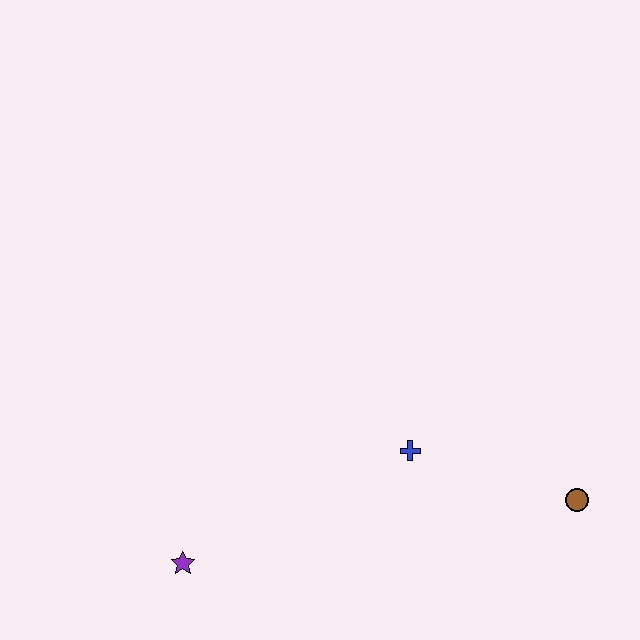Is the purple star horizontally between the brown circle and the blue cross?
No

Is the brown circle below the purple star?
No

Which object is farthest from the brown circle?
The purple star is farthest from the brown circle.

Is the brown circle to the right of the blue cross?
Yes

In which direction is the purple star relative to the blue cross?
The purple star is to the left of the blue cross.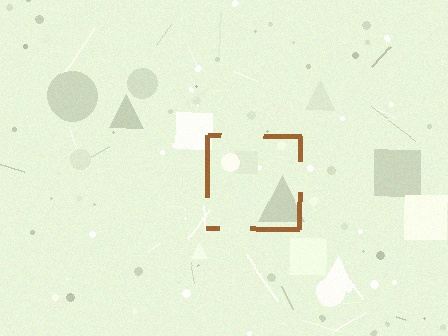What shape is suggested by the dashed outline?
The dashed outline suggests a square.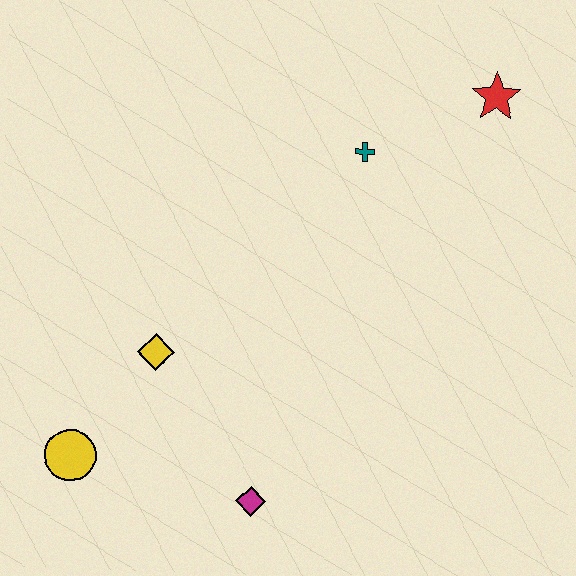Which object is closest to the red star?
The teal cross is closest to the red star.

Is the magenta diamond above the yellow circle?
No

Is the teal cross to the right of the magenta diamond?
Yes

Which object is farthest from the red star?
The yellow circle is farthest from the red star.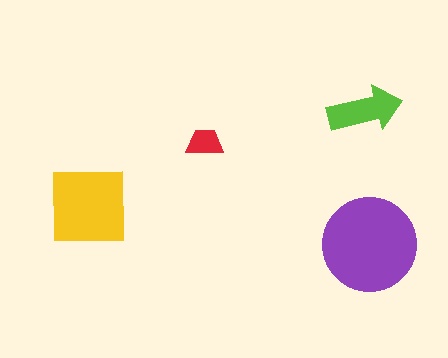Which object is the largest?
The purple circle.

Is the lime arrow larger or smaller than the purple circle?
Smaller.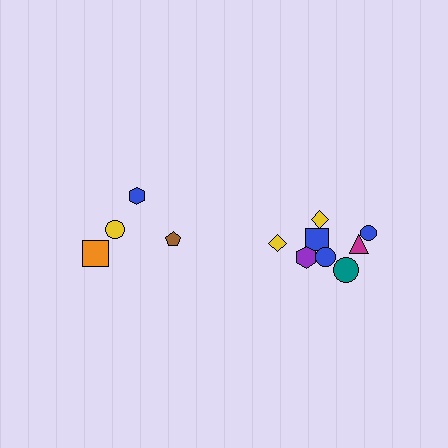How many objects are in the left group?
There are 4 objects.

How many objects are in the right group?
There are 8 objects.